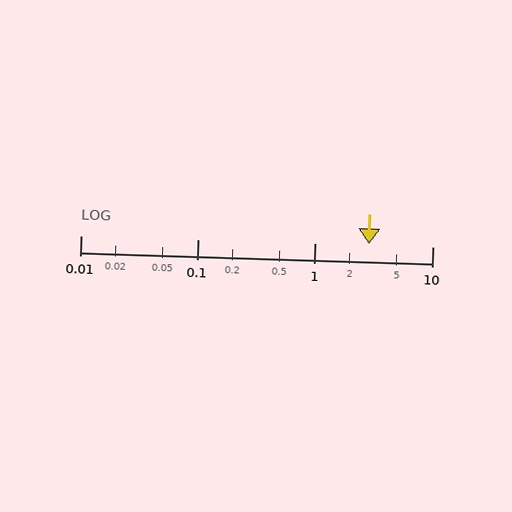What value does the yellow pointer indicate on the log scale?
The pointer indicates approximately 2.9.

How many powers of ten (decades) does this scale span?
The scale spans 3 decades, from 0.01 to 10.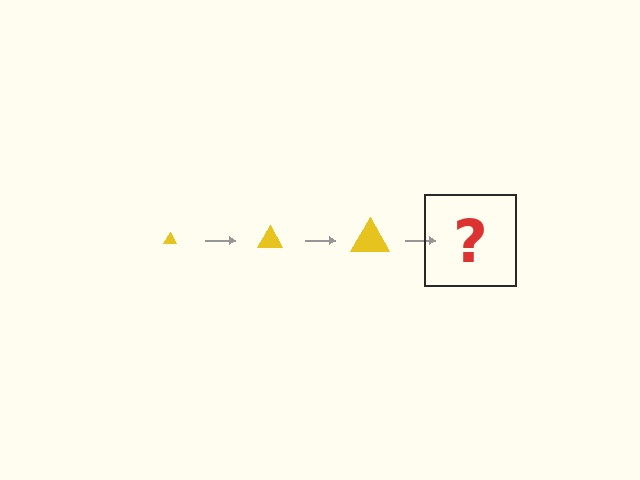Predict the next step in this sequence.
The next step is a yellow triangle, larger than the previous one.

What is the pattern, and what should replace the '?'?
The pattern is that the triangle gets progressively larger each step. The '?' should be a yellow triangle, larger than the previous one.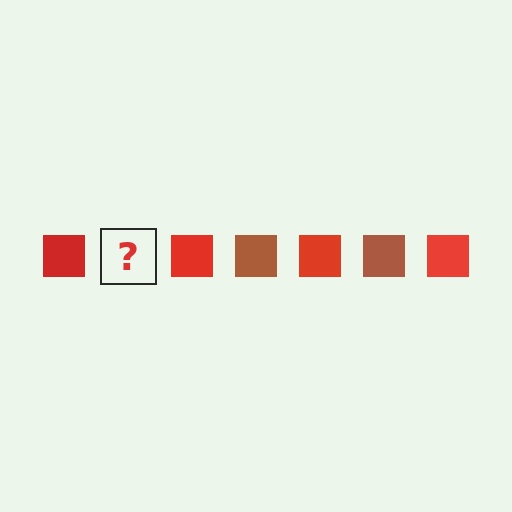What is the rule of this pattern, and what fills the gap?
The rule is that the pattern cycles through red, brown squares. The gap should be filled with a brown square.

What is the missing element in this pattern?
The missing element is a brown square.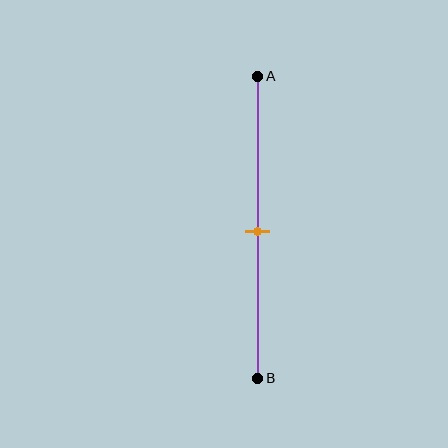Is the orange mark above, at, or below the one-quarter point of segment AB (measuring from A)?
The orange mark is below the one-quarter point of segment AB.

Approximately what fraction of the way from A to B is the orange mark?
The orange mark is approximately 50% of the way from A to B.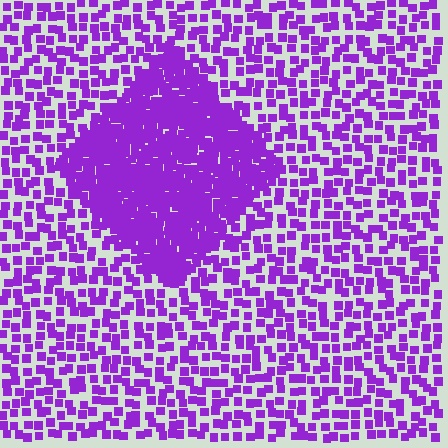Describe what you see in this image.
The image contains small purple elements arranged at two different densities. A diamond-shaped region is visible where the elements are more densely packed than the surrounding area.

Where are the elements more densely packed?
The elements are more densely packed inside the diamond boundary.